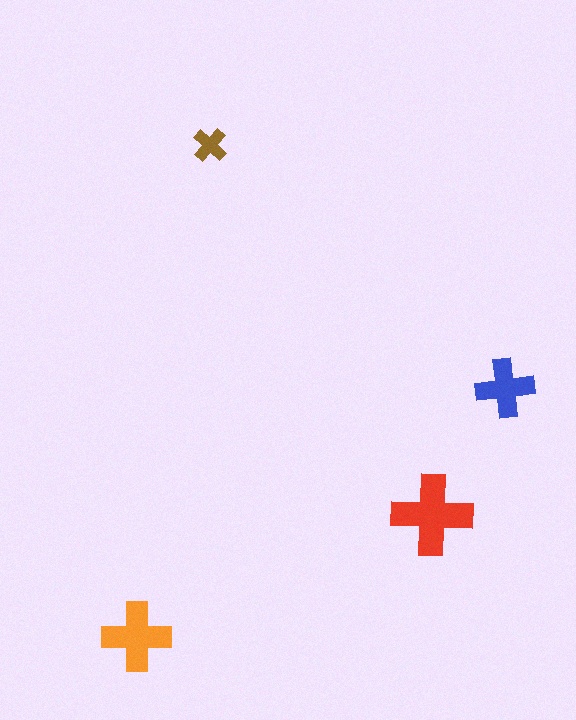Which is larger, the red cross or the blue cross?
The red one.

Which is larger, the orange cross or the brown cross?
The orange one.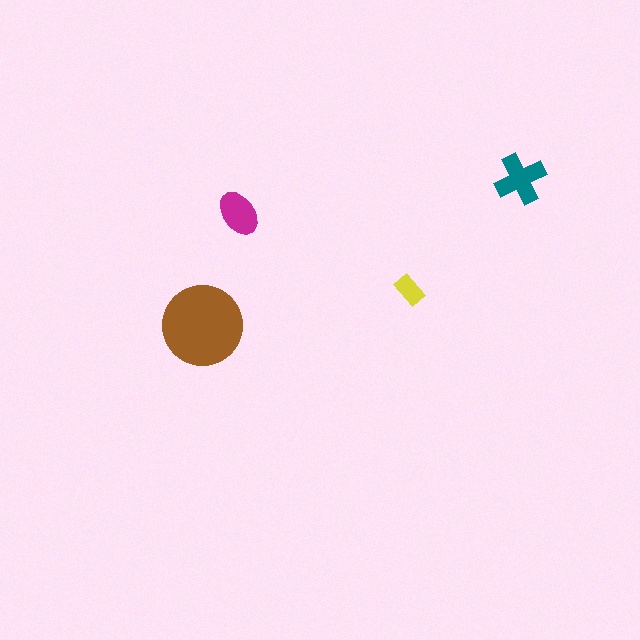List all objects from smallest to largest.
The yellow rectangle, the magenta ellipse, the teal cross, the brown circle.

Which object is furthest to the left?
The brown circle is leftmost.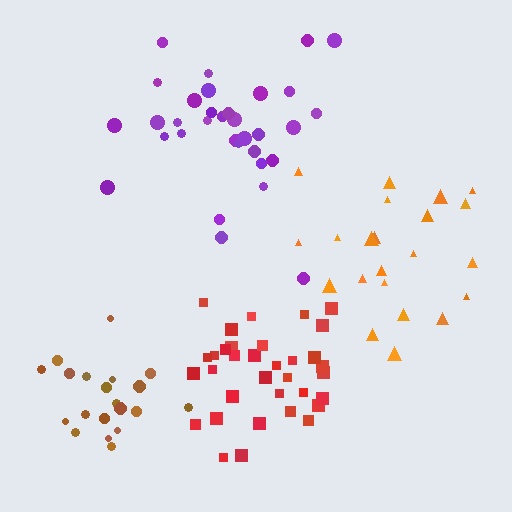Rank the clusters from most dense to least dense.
red, purple, brown, orange.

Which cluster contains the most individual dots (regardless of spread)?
Red (34).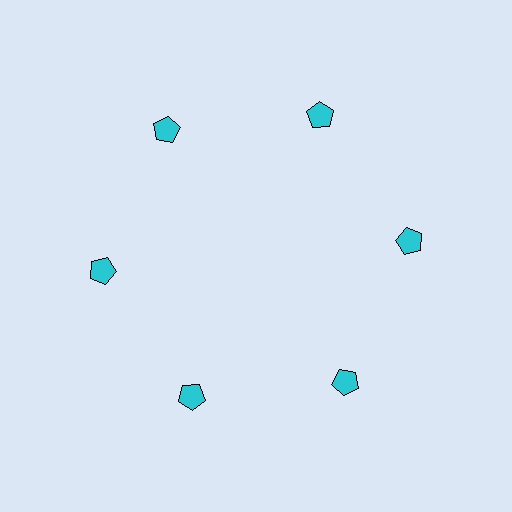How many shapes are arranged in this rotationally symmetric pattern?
There are 6 shapes, arranged in 6 groups of 1.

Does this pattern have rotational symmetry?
Yes, this pattern has 6-fold rotational symmetry. It looks the same after rotating 60 degrees around the center.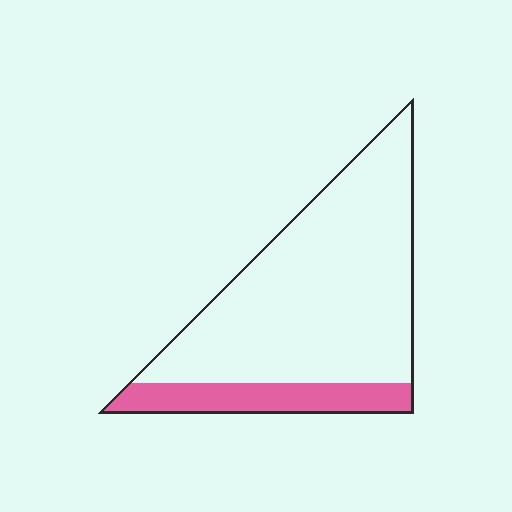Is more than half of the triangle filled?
No.